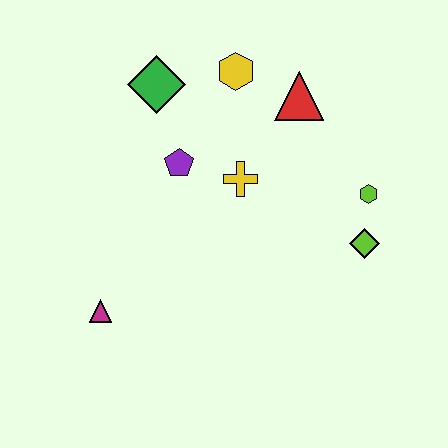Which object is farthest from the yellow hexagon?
The magenta triangle is farthest from the yellow hexagon.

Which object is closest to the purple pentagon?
The yellow cross is closest to the purple pentagon.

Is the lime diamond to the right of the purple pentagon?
Yes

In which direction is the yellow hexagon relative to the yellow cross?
The yellow hexagon is above the yellow cross.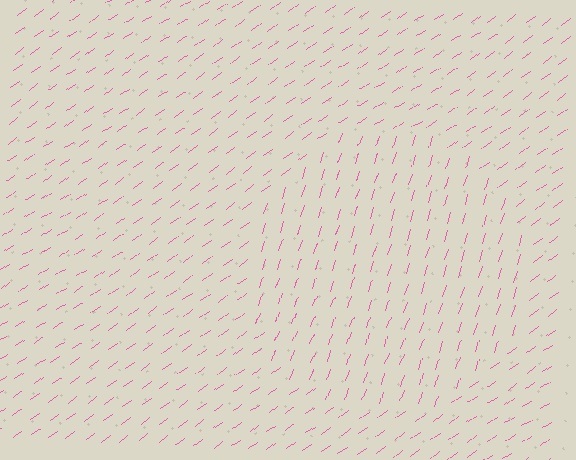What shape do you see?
I see a circle.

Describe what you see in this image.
The image is filled with small pink line segments. A circle region in the image has lines oriented differently from the surrounding lines, creating a visible texture boundary.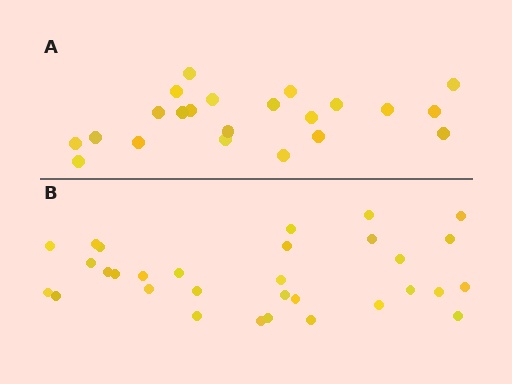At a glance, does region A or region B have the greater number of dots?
Region B (the bottom region) has more dots.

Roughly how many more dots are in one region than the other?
Region B has roughly 8 or so more dots than region A.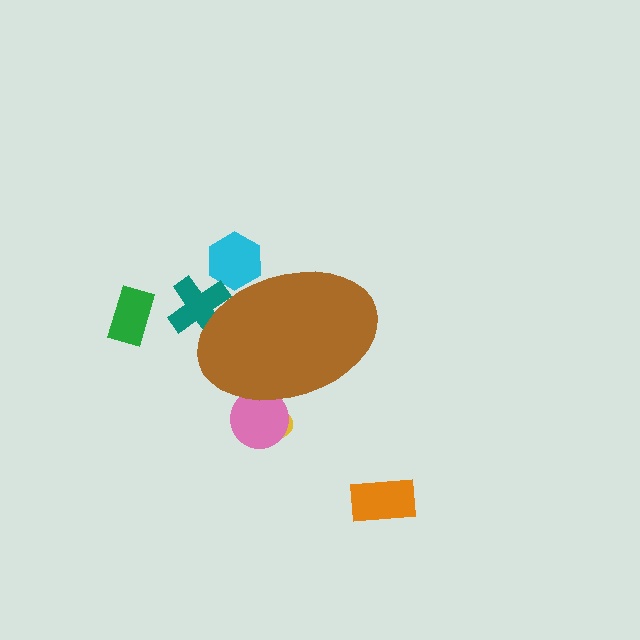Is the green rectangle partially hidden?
No, the green rectangle is fully visible.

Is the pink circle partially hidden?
Yes, the pink circle is partially hidden behind the brown ellipse.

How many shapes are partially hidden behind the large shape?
4 shapes are partially hidden.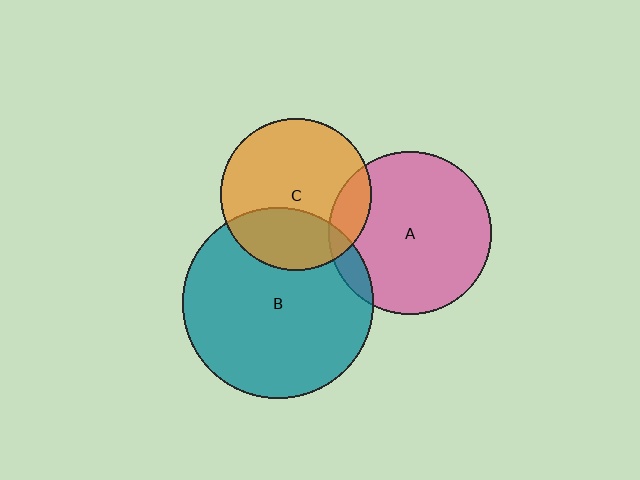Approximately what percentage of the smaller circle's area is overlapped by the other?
Approximately 10%.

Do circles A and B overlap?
Yes.